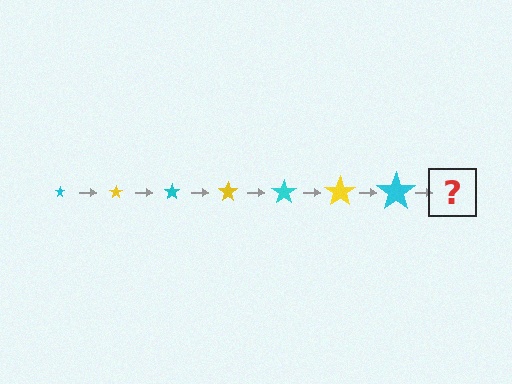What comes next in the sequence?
The next element should be a yellow star, larger than the previous one.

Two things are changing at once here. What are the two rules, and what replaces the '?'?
The two rules are that the star grows larger each step and the color cycles through cyan and yellow. The '?' should be a yellow star, larger than the previous one.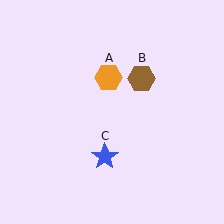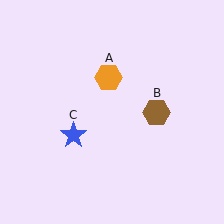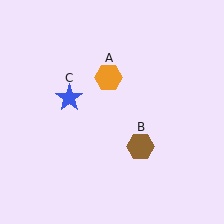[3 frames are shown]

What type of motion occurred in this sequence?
The brown hexagon (object B), blue star (object C) rotated clockwise around the center of the scene.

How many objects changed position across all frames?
2 objects changed position: brown hexagon (object B), blue star (object C).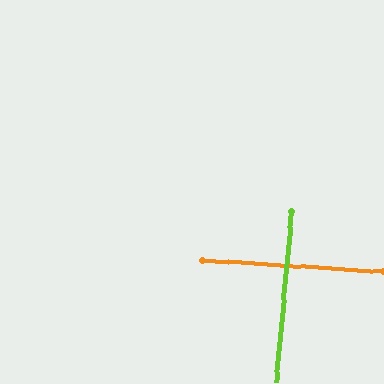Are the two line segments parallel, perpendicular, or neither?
Perpendicular — they meet at approximately 89°.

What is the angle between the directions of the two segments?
Approximately 89 degrees.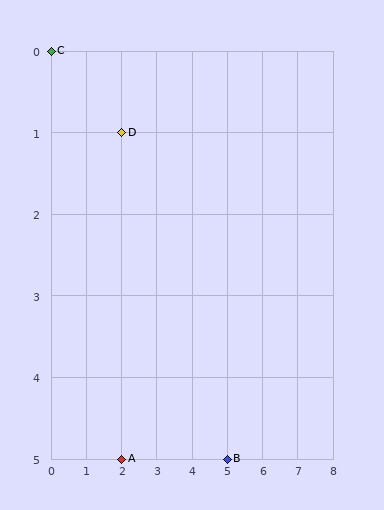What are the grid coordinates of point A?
Point A is at grid coordinates (2, 5).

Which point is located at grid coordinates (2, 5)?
Point A is at (2, 5).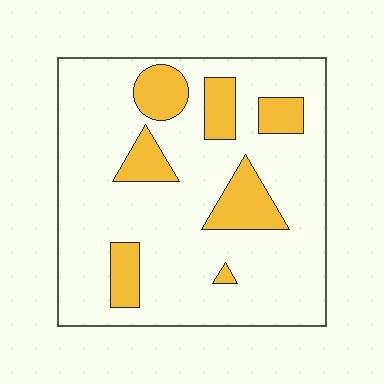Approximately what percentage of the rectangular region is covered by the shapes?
Approximately 20%.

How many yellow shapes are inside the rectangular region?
7.